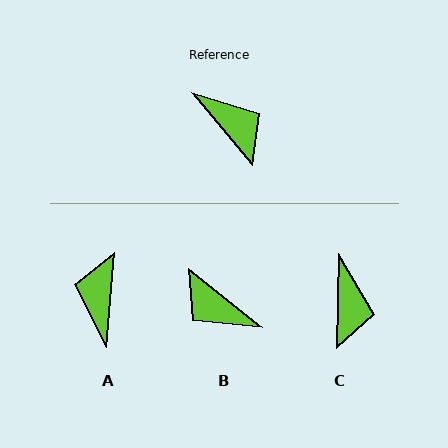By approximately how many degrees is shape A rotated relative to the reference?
Approximately 135 degrees counter-clockwise.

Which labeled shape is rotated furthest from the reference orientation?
B, about 169 degrees away.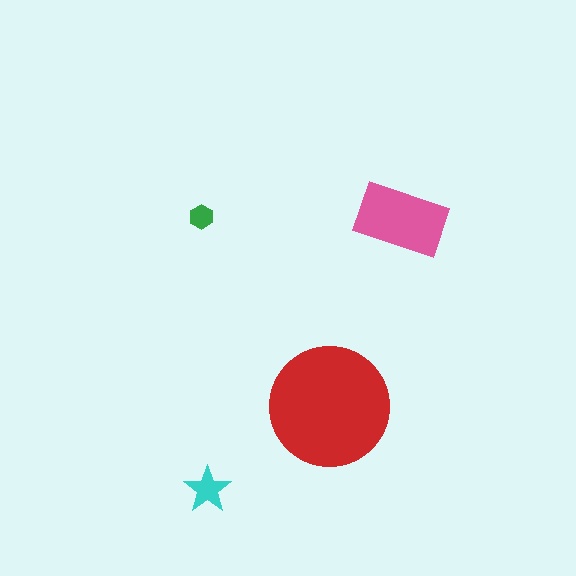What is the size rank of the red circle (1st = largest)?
1st.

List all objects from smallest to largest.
The green hexagon, the cyan star, the pink rectangle, the red circle.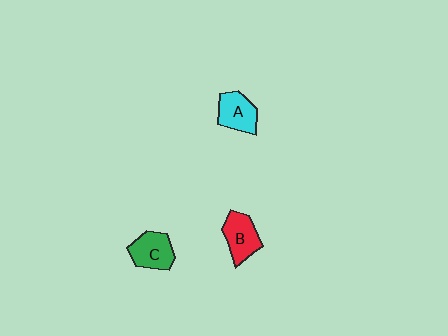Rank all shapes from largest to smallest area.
From largest to smallest: C (green), B (red), A (cyan).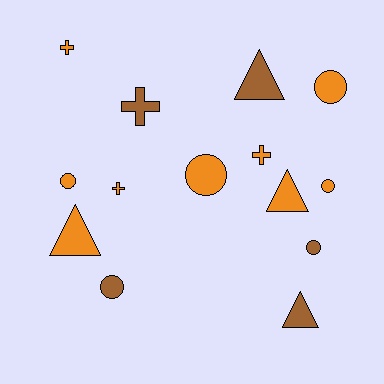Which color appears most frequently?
Orange, with 9 objects.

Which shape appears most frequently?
Circle, with 6 objects.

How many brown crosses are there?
There is 1 brown cross.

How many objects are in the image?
There are 14 objects.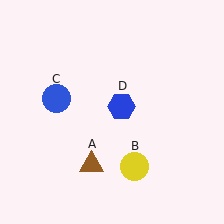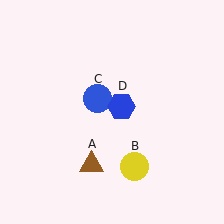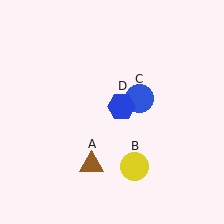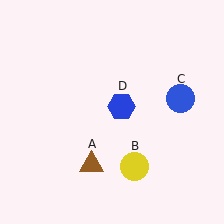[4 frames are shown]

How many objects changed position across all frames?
1 object changed position: blue circle (object C).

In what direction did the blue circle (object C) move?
The blue circle (object C) moved right.